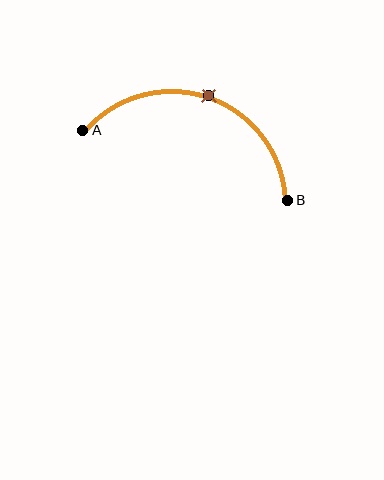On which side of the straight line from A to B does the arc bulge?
The arc bulges above the straight line connecting A and B.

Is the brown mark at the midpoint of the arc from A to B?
Yes. The brown mark lies on the arc at equal arc-length from both A and B — it is the arc midpoint.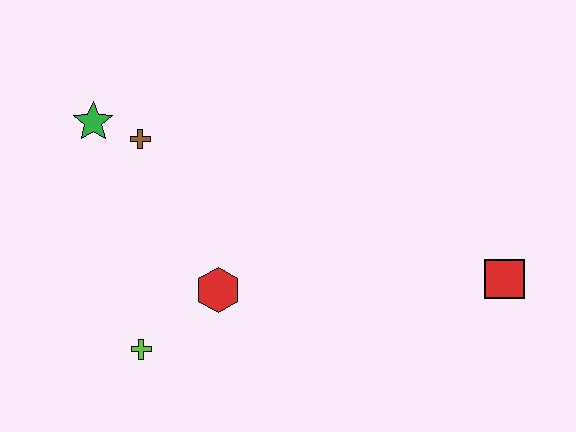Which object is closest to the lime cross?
The red hexagon is closest to the lime cross.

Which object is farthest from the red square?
The green star is farthest from the red square.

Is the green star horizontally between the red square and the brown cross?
No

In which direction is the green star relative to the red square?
The green star is to the left of the red square.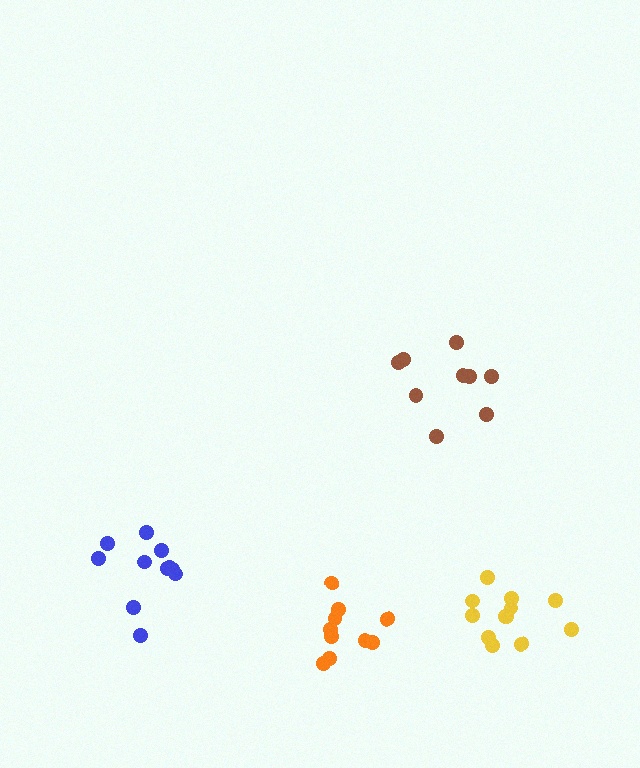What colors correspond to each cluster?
The clusters are colored: orange, blue, brown, yellow.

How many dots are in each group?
Group 1: 10 dots, Group 2: 11 dots, Group 3: 9 dots, Group 4: 12 dots (42 total).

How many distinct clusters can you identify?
There are 4 distinct clusters.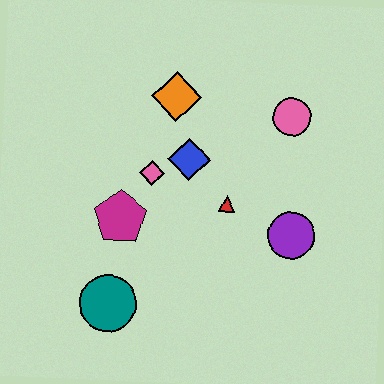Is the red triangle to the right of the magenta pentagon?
Yes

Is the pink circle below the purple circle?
No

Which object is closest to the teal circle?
The magenta pentagon is closest to the teal circle.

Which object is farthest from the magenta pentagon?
The pink circle is farthest from the magenta pentagon.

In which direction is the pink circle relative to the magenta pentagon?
The pink circle is to the right of the magenta pentagon.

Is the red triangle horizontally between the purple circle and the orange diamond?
Yes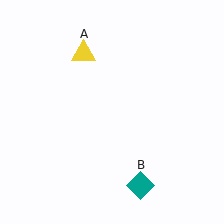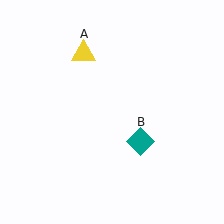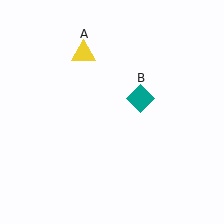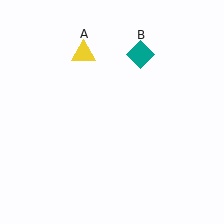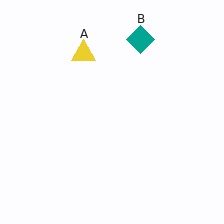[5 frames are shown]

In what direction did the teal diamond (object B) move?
The teal diamond (object B) moved up.